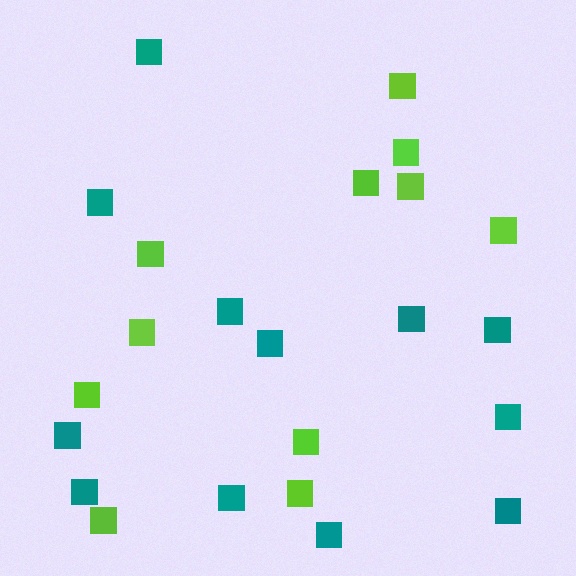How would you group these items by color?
There are 2 groups: one group of lime squares (11) and one group of teal squares (12).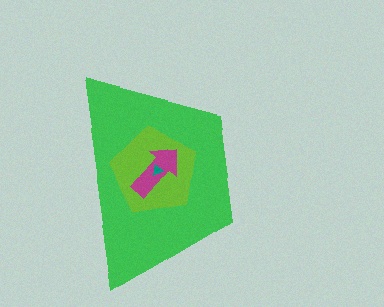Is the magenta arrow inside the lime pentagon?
Yes.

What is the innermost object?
The teal triangle.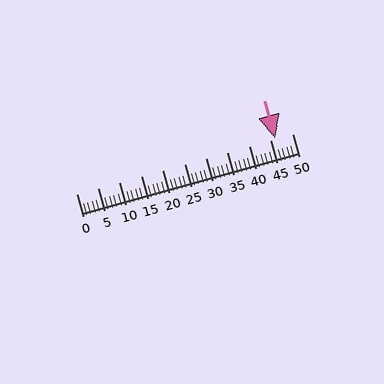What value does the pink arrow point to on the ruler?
The pink arrow points to approximately 46.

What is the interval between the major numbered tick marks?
The major tick marks are spaced 5 units apart.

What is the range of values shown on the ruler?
The ruler shows values from 0 to 50.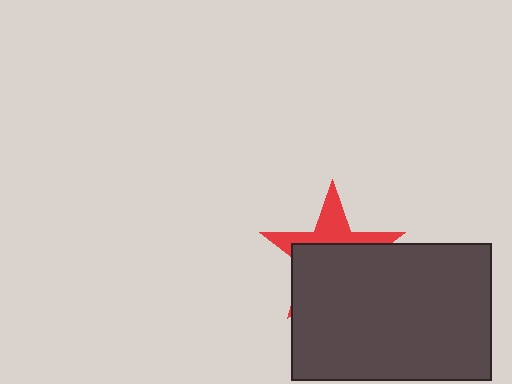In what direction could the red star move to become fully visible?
The red star could move up. That would shift it out from behind the dark gray rectangle entirely.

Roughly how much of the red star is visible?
A small part of it is visible (roughly 39%).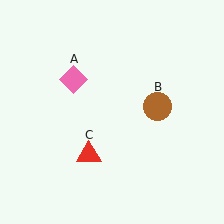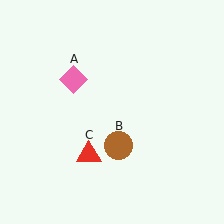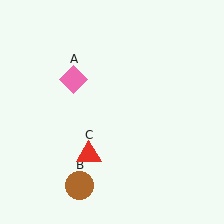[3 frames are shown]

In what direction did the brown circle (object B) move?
The brown circle (object B) moved down and to the left.